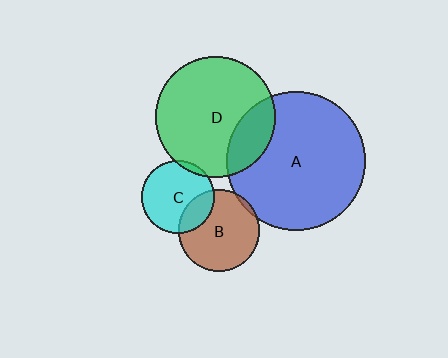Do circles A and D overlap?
Yes.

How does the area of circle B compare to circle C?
Approximately 1.2 times.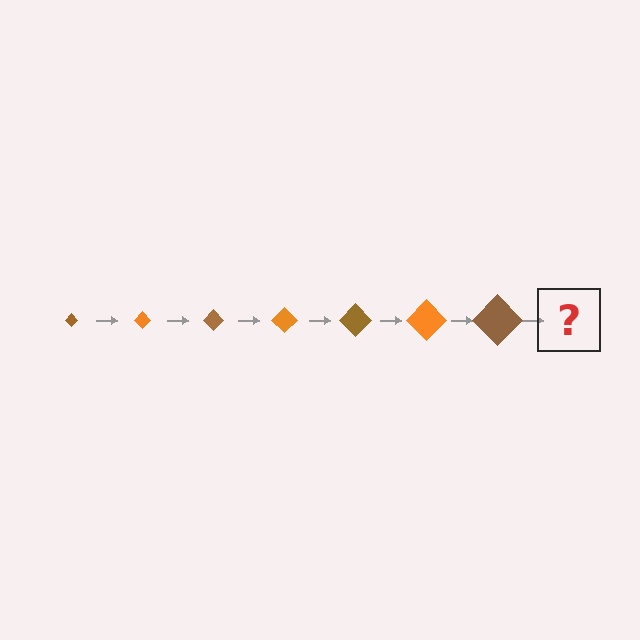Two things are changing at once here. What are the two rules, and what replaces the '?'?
The two rules are that the diamond grows larger each step and the color cycles through brown and orange. The '?' should be an orange diamond, larger than the previous one.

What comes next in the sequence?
The next element should be an orange diamond, larger than the previous one.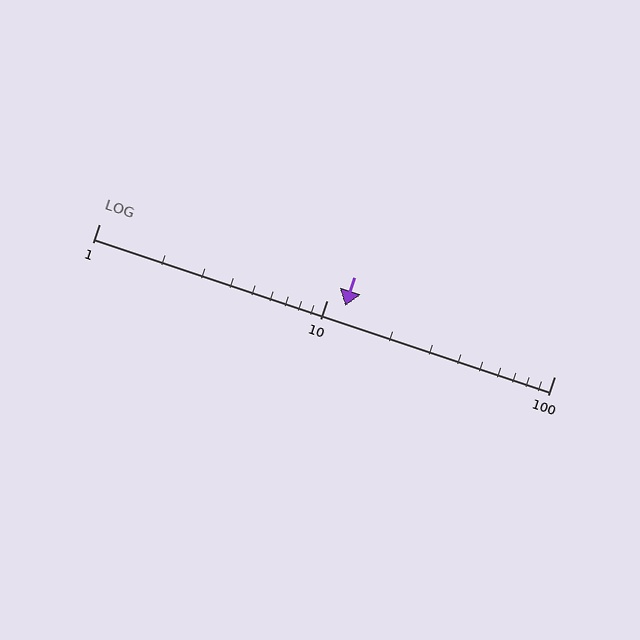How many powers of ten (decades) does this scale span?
The scale spans 2 decades, from 1 to 100.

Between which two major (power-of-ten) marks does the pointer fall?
The pointer is between 10 and 100.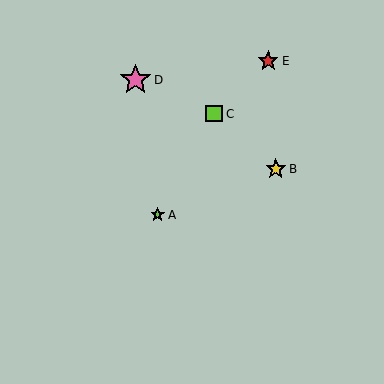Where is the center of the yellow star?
The center of the yellow star is at (276, 169).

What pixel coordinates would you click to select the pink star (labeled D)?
Click at (135, 80) to select the pink star D.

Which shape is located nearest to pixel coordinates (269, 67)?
The red star (labeled E) at (268, 61) is nearest to that location.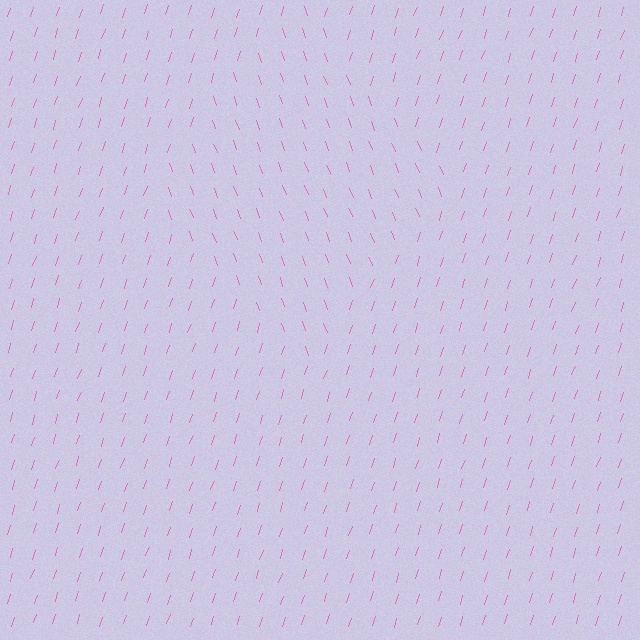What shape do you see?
I see a diamond.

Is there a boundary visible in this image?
Yes, there is a texture boundary formed by a change in line orientation.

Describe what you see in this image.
The image is filled with small pink line segments. A diamond region in the image has lines oriented differently from the surrounding lines, creating a visible texture boundary.